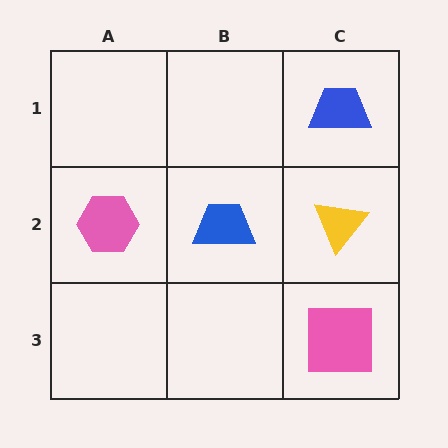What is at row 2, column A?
A pink hexagon.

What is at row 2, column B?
A blue trapezoid.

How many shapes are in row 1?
1 shape.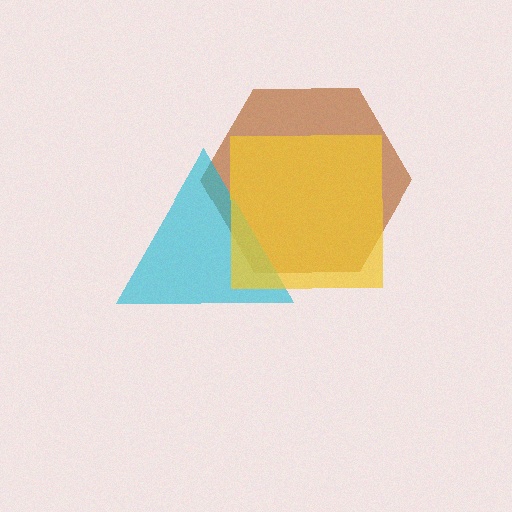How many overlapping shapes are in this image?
There are 3 overlapping shapes in the image.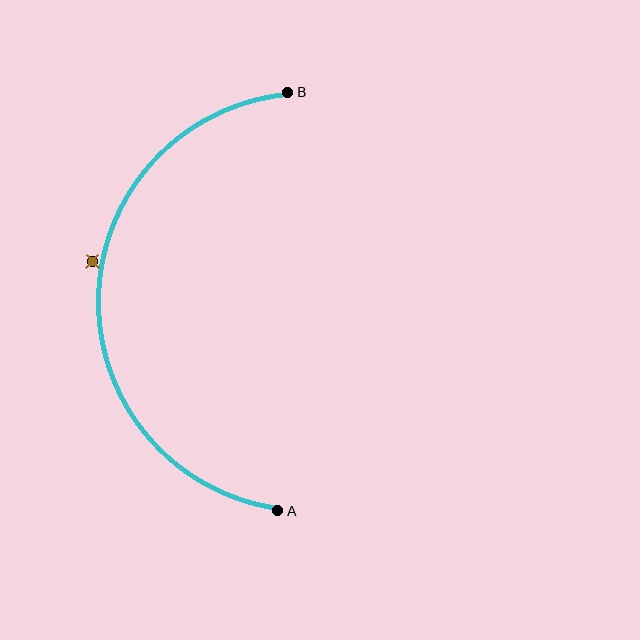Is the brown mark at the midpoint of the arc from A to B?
No — the brown mark does not lie on the arc at all. It sits slightly outside the curve.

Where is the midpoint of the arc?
The arc midpoint is the point on the curve farthest from the straight line joining A and B. It sits to the left of that line.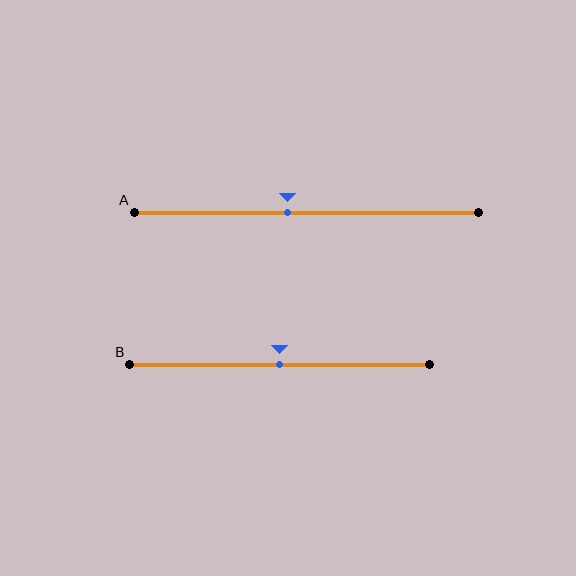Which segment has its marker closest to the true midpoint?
Segment B has its marker closest to the true midpoint.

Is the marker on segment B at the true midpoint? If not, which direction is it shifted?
Yes, the marker on segment B is at the true midpoint.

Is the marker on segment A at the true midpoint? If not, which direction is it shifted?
No, the marker on segment A is shifted to the left by about 5% of the segment length.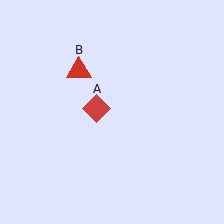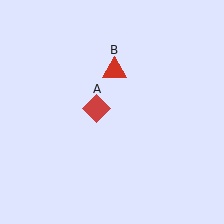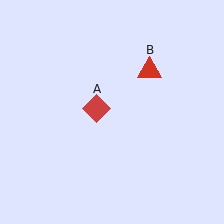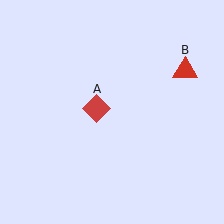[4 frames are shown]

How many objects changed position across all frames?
1 object changed position: red triangle (object B).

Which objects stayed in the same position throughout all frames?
Red diamond (object A) remained stationary.